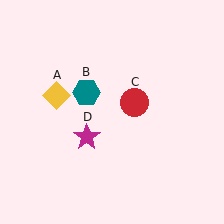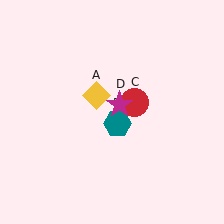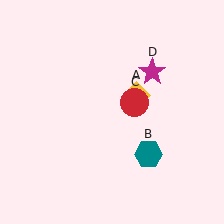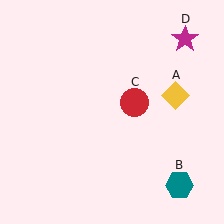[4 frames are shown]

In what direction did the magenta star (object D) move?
The magenta star (object D) moved up and to the right.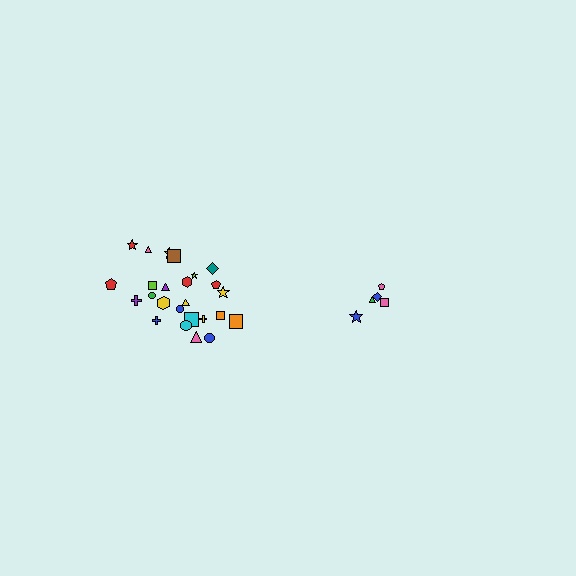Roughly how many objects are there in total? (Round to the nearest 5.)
Roughly 30 objects in total.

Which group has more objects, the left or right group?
The left group.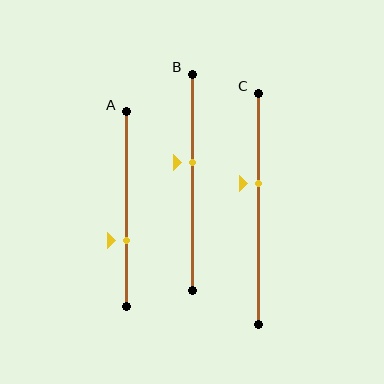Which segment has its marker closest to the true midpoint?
Segment B has its marker closest to the true midpoint.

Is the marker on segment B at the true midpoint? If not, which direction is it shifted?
No, the marker on segment B is shifted upward by about 9% of the segment length.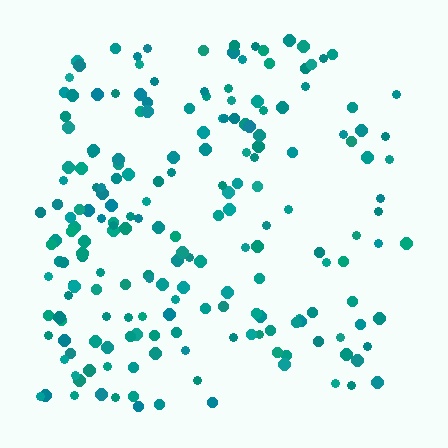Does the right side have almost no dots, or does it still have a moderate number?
Still a moderate number, just noticeably fewer than the left.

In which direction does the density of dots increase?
From right to left, with the left side densest.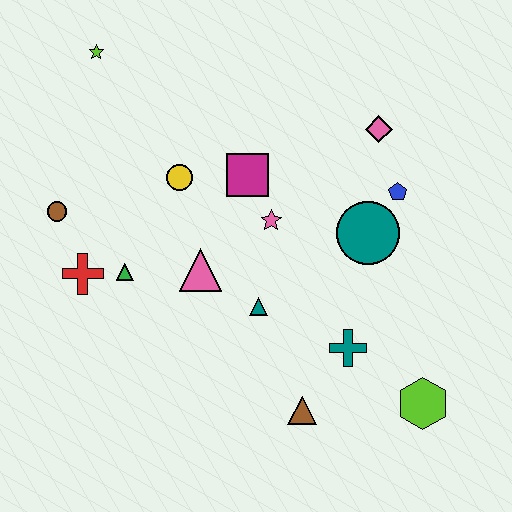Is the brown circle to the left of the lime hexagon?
Yes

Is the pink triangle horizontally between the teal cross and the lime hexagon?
No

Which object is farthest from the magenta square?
The lime hexagon is farthest from the magenta square.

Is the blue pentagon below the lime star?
Yes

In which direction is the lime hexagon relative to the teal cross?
The lime hexagon is to the right of the teal cross.